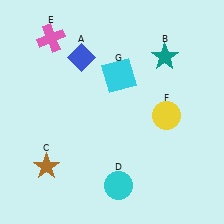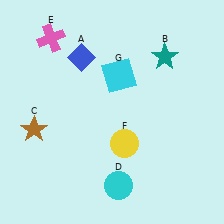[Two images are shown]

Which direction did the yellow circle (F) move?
The yellow circle (F) moved left.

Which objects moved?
The objects that moved are: the brown star (C), the yellow circle (F).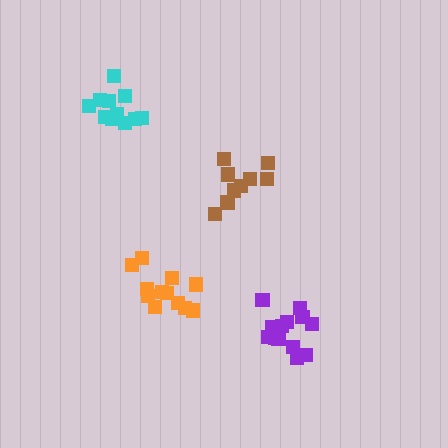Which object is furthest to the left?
The cyan cluster is leftmost.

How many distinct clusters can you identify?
There are 4 distinct clusters.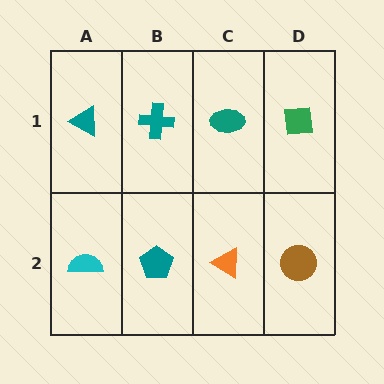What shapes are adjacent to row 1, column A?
A cyan semicircle (row 2, column A), a teal cross (row 1, column B).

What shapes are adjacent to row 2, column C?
A teal ellipse (row 1, column C), a teal pentagon (row 2, column B), a brown circle (row 2, column D).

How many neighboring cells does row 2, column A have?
2.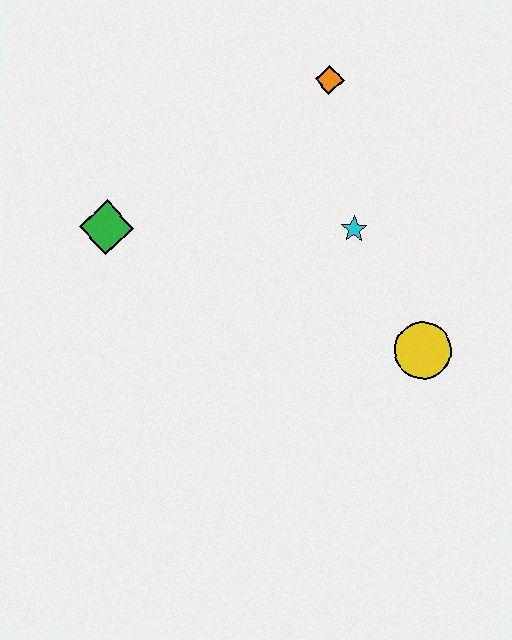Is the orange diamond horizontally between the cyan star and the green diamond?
Yes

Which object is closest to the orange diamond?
The cyan star is closest to the orange diamond.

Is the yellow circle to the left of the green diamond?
No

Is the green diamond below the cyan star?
Yes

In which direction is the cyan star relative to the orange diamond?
The cyan star is below the orange diamond.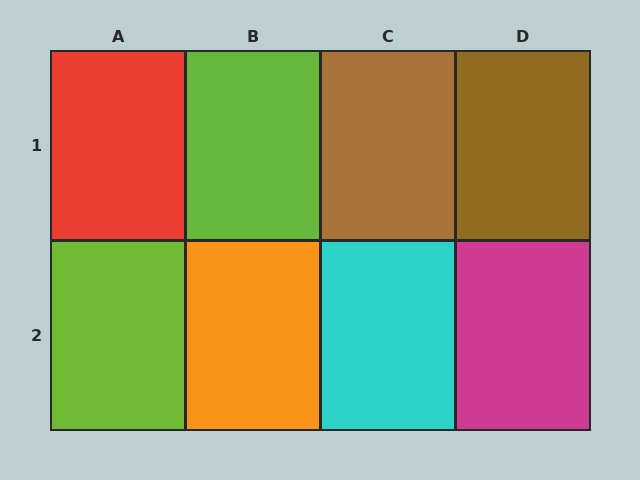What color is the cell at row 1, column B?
Lime.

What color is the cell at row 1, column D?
Brown.